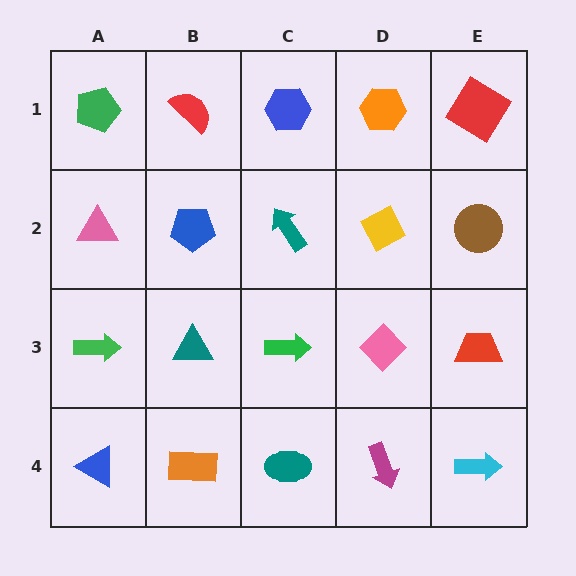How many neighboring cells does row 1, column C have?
3.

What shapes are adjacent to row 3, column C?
A teal arrow (row 2, column C), a teal ellipse (row 4, column C), a teal triangle (row 3, column B), a pink diamond (row 3, column D).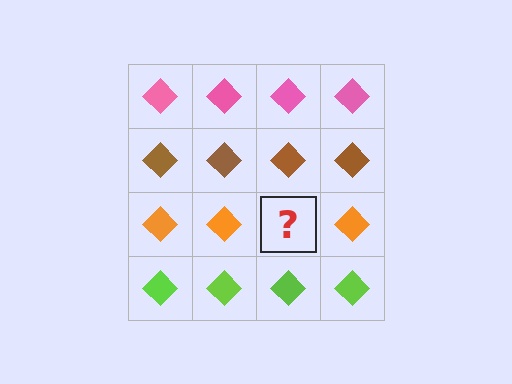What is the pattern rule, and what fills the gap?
The rule is that each row has a consistent color. The gap should be filled with an orange diamond.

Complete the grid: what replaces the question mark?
The question mark should be replaced with an orange diamond.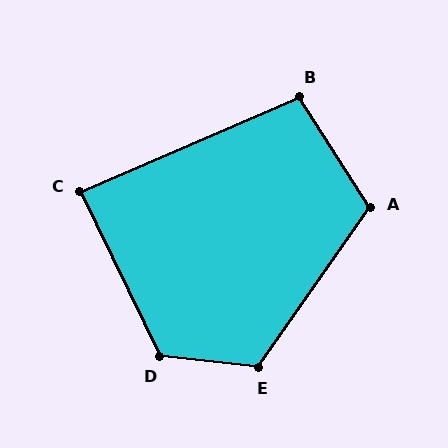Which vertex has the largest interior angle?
D, at approximately 122 degrees.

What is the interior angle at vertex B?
Approximately 100 degrees (obtuse).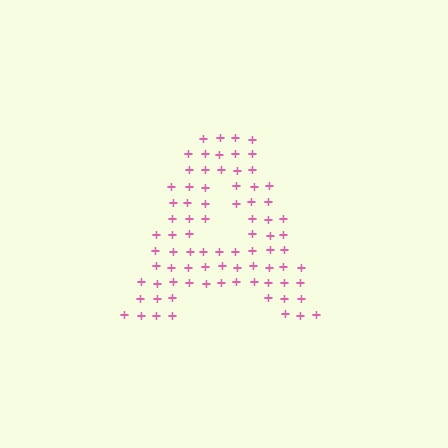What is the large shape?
The large shape is the letter A.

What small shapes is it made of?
It is made of small plus signs.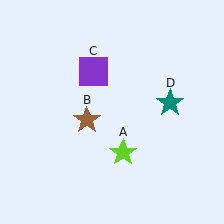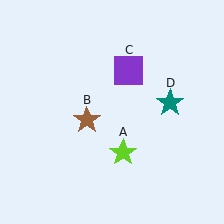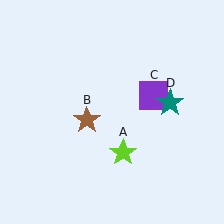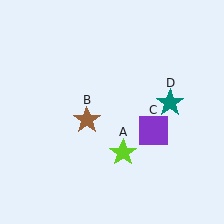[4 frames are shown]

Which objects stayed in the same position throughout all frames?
Lime star (object A) and brown star (object B) and teal star (object D) remained stationary.